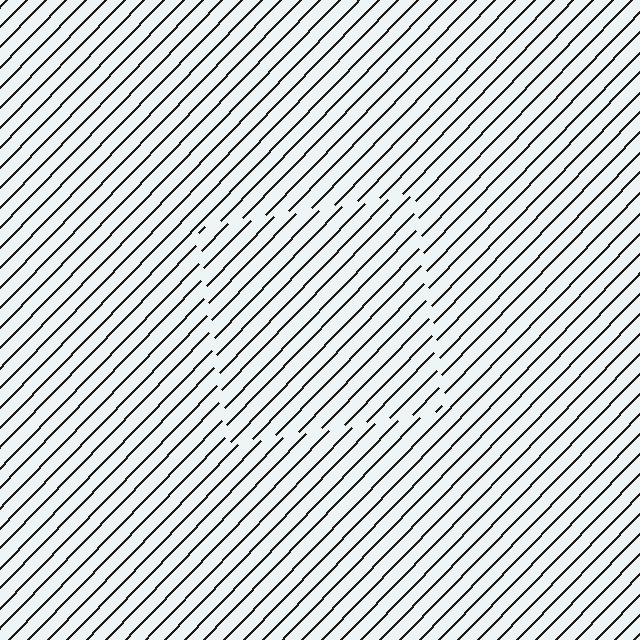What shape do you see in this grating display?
An illusory square. The interior of the shape contains the same grating, shifted by half a period — the contour is defined by the phase discontinuity where line-ends from the inner and outer gratings abut.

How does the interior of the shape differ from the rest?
The interior of the shape contains the same grating, shifted by half a period — the contour is defined by the phase discontinuity where line-ends from the inner and outer gratings abut.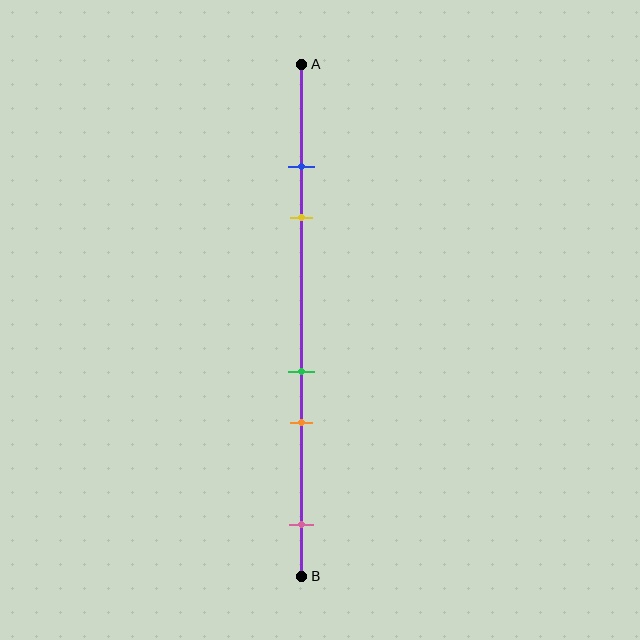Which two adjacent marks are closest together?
The blue and yellow marks are the closest adjacent pair.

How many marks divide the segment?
There are 5 marks dividing the segment.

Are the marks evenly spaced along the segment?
No, the marks are not evenly spaced.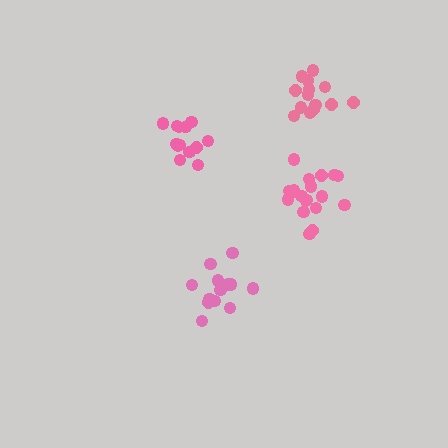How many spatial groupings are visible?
There are 4 spatial groupings.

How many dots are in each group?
Group 1: 13 dots, Group 2: 19 dots, Group 3: 13 dots, Group 4: 14 dots (59 total).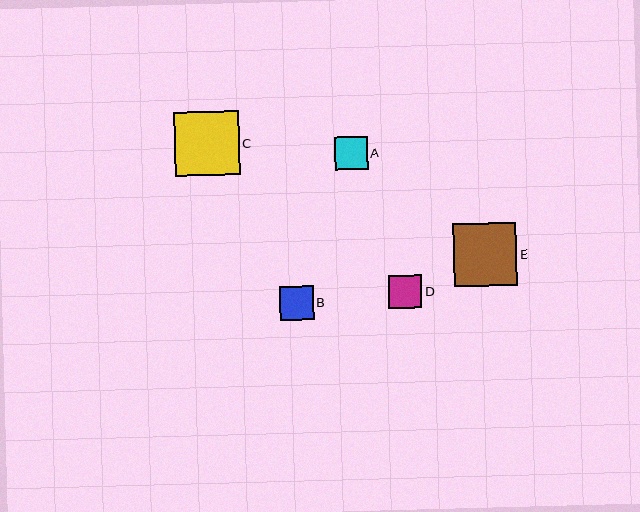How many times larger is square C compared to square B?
Square C is approximately 1.9 times the size of square B.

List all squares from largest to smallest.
From largest to smallest: C, E, B, A, D.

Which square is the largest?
Square C is the largest with a size of approximately 64 pixels.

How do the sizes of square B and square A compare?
Square B and square A are approximately the same size.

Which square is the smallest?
Square D is the smallest with a size of approximately 33 pixels.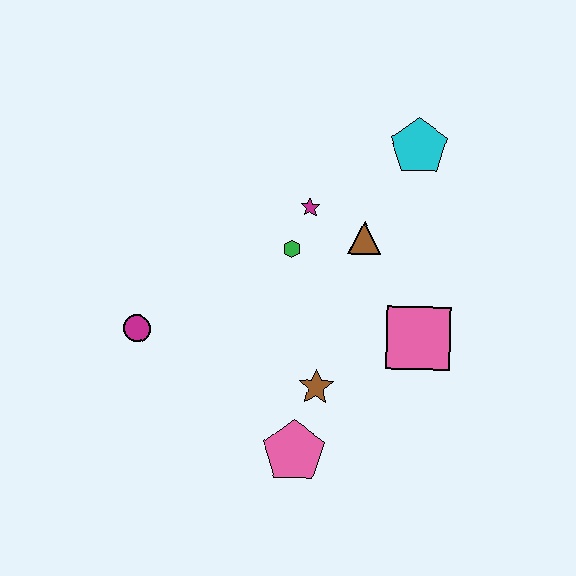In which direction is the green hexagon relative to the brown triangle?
The green hexagon is to the left of the brown triangle.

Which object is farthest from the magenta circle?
The cyan pentagon is farthest from the magenta circle.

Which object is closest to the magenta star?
The green hexagon is closest to the magenta star.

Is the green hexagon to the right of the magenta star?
No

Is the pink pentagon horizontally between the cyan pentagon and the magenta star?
No